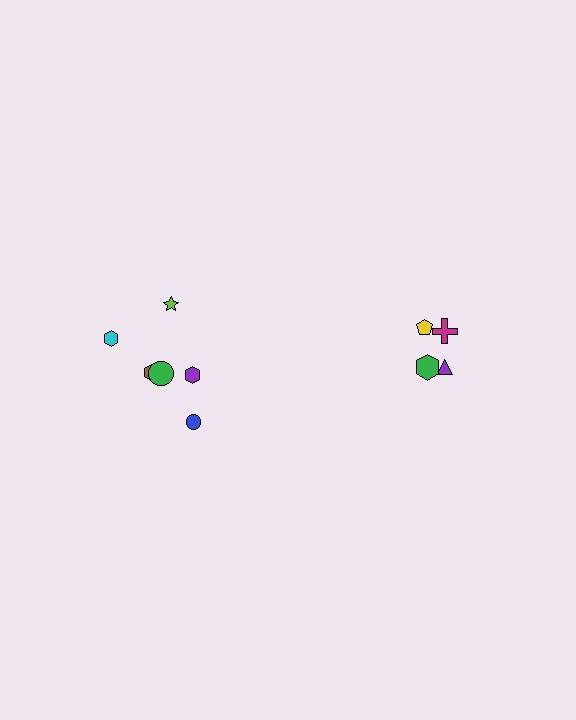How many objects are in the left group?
There are 6 objects.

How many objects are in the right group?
There are 4 objects.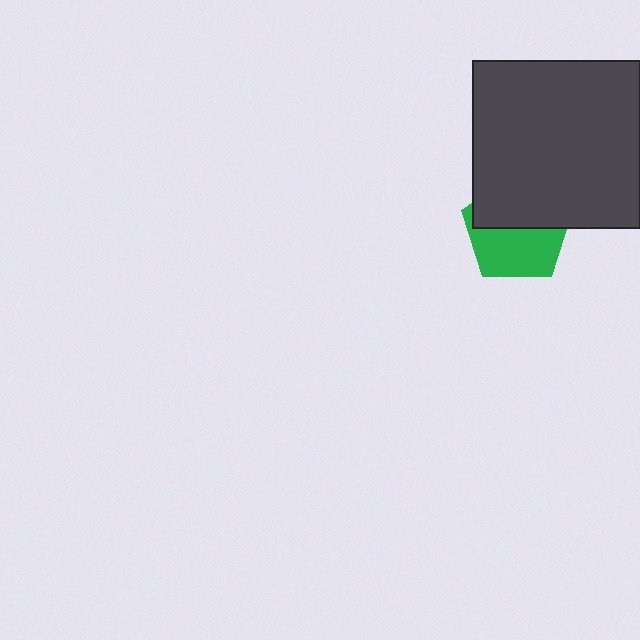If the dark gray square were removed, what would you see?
You would see the complete green pentagon.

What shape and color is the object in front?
The object in front is a dark gray square.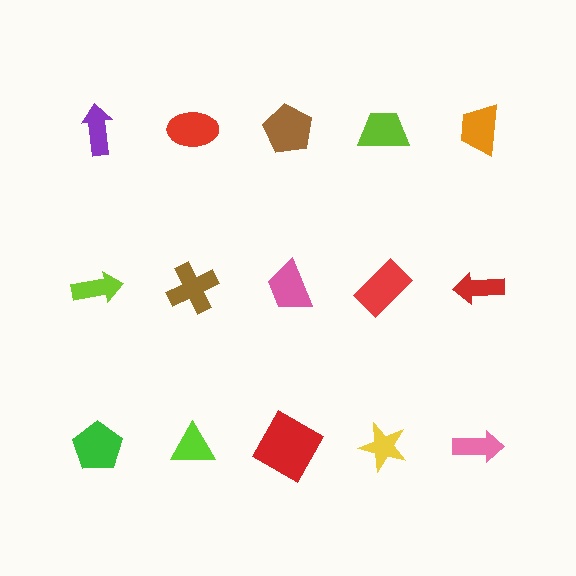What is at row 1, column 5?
An orange trapezoid.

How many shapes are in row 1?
5 shapes.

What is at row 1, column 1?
A purple arrow.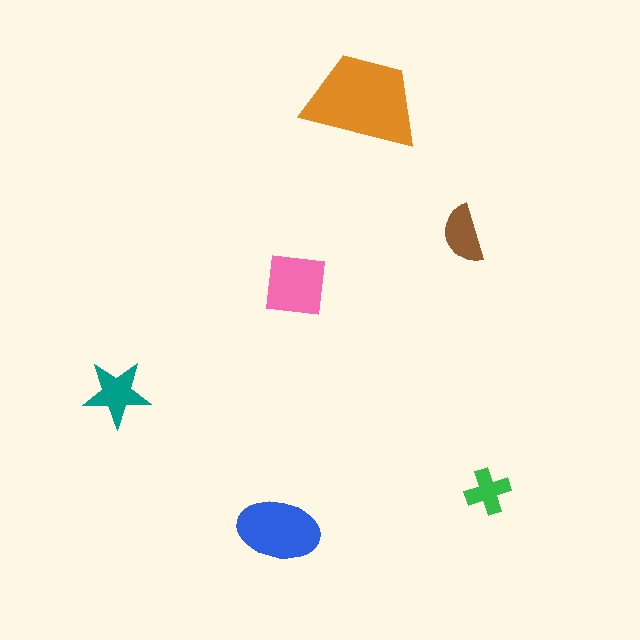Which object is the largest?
The orange trapezoid.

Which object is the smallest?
The green cross.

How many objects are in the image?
There are 6 objects in the image.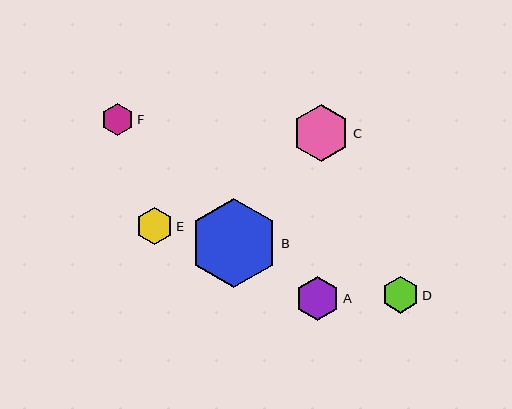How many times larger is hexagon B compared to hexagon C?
Hexagon B is approximately 1.6 times the size of hexagon C.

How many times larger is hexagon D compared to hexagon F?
Hexagon D is approximately 1.2 times the size of hexagon F.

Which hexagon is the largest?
Hexagon B is the largest with a size of approximately 89 pixels.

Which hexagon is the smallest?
Hexagon F is the smallest with a size of approximately 32 pixels.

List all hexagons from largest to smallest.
From largest to smallest: B, C, A, E, D, F.